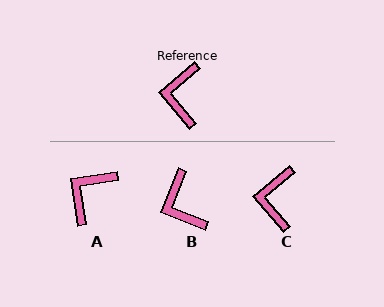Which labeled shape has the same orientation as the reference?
C.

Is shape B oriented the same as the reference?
No, it is off by about 28 degrees.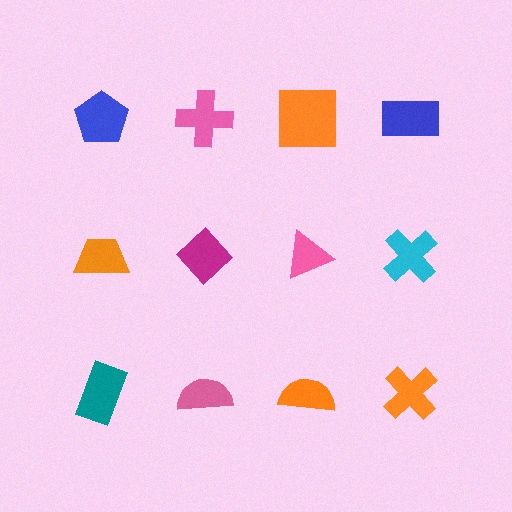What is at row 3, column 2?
A pink semicircle.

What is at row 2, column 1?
An orange trapezoid.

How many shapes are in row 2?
4 shapes.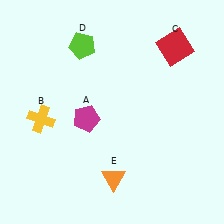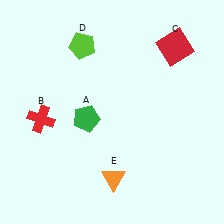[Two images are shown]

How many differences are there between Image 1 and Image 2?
There are 2 differences between the two images.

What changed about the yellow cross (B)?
In Image 1, B is yellow. In Image 2, it changed to red.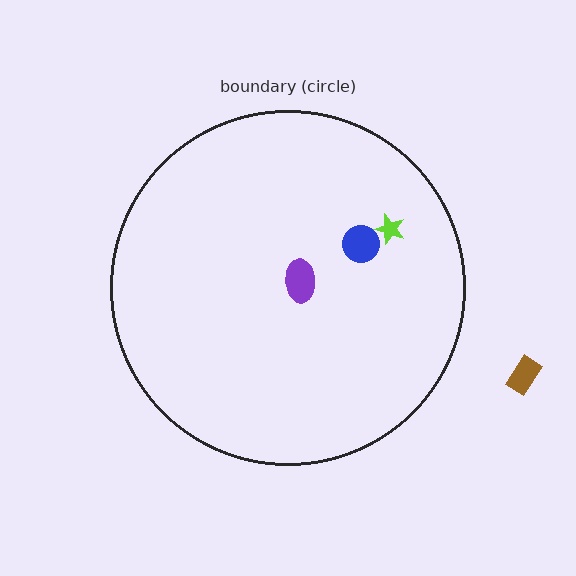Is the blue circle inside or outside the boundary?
Inside.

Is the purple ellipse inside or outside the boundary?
Inside.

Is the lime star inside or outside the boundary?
Inside.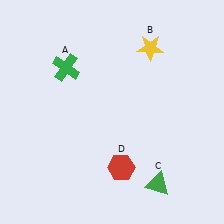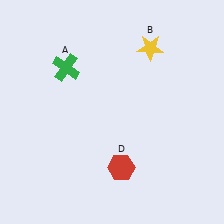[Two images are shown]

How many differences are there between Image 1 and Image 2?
There is 1 difference between the two images.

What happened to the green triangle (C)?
The green triangle (C) was removed in Image 2. It was in the bottom-right area of Image 1.